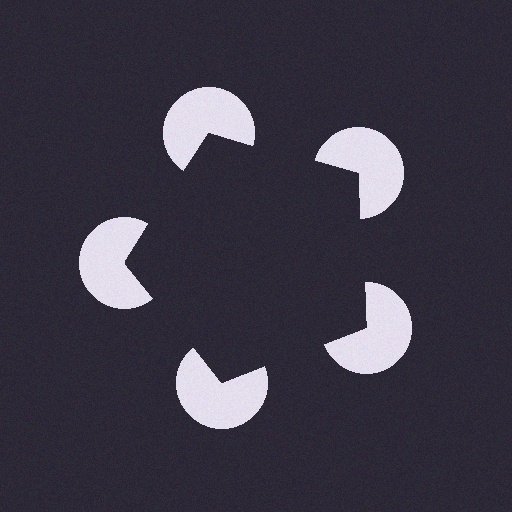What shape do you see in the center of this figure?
An illusory pentagon — its edges are inferred from the aligned wedge cuts in the pac-man discs, not physically drawn.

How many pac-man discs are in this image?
There are 5 — one at each vertex of the illusory pentagon.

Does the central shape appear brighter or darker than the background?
It typically appears slightly darker than the background, even though no actual brightness change is drawn.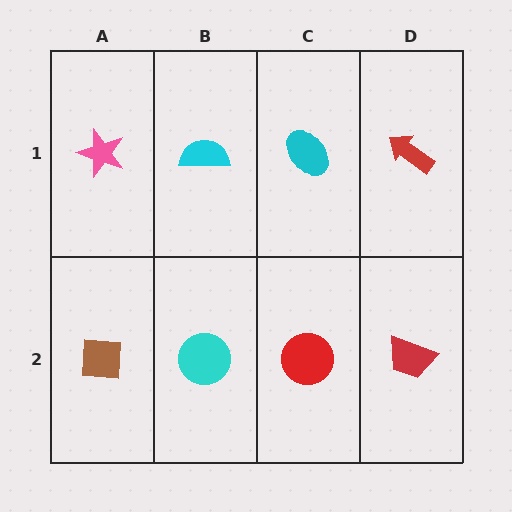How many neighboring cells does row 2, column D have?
2.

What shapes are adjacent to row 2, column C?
A cyan ellipse (row 1, column C), a cyan circle (row 2, column B), a red trapezoid (row 2, column D).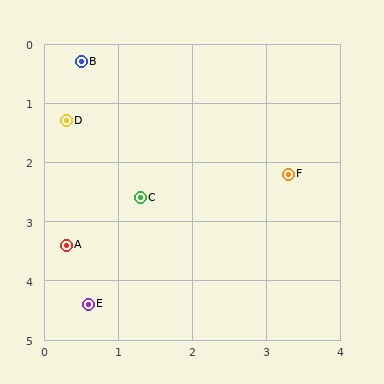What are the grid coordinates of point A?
Point A is at approximately (0.3, 3.4).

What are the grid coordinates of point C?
Point C is at approximately (1.3, 2.6).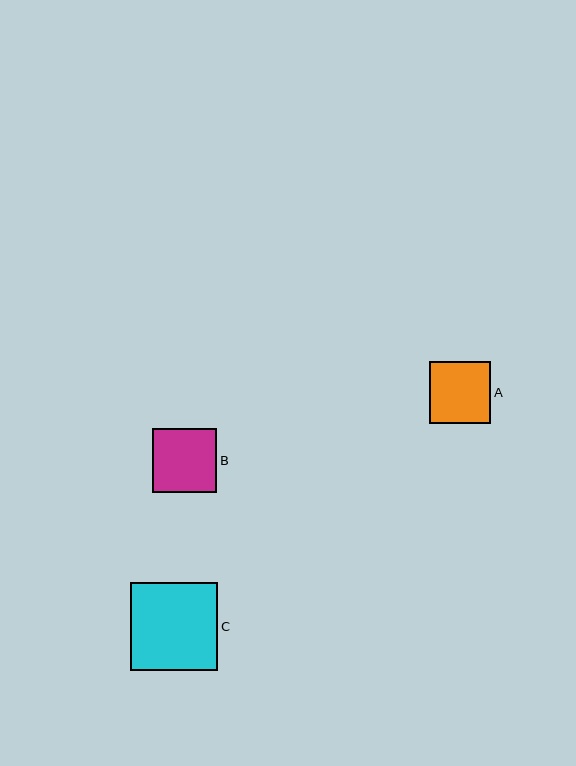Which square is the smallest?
Square A is the smallest with a size of approximately 62 pixels.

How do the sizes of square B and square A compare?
Square B and square A are approximately the same size.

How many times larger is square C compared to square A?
Square C is approximately 1.4 times the size of square A.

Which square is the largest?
Square C is the largest with a size of approximately 87 pixels.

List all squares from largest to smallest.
From largest to smallest: C, B, A.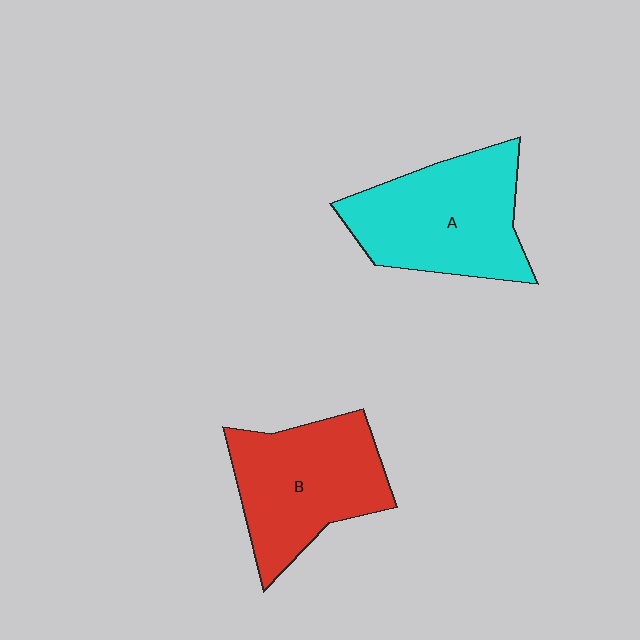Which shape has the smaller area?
Shape B (red).